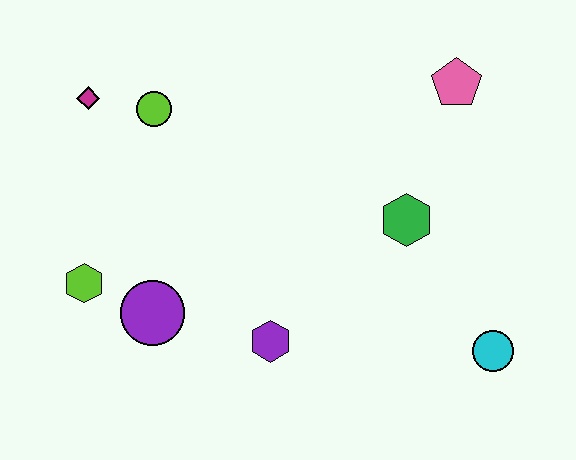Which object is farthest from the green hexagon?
The magenta diamond is farthest from the green hexagon.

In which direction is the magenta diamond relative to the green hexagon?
The magenta diamond is to the left of the green hexagon.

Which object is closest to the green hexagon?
The pink pentagon is closest to the green hexagon.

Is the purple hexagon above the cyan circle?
Yes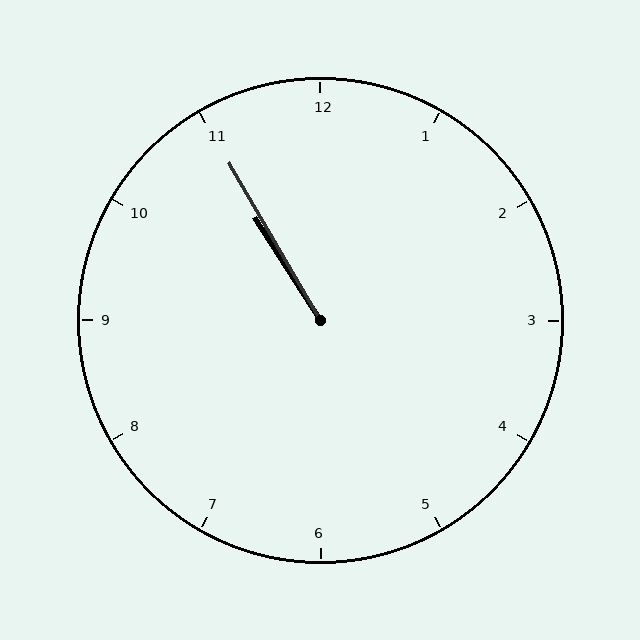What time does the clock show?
10:55.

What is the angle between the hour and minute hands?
Approximately 2 degrees.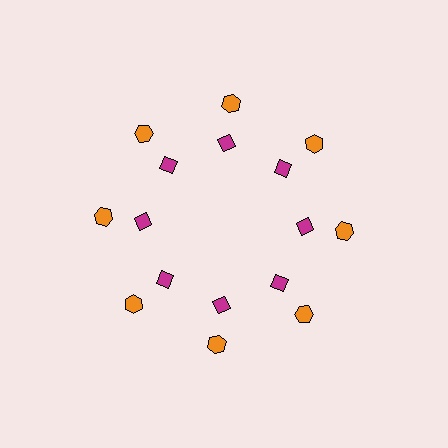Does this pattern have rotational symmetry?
Yes, this pattern has 8-fold rotational symmetry. It looks the same after rotating 45 degrees around the center.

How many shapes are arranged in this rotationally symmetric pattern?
There are 16 shapes, arranged in 8 groups of 2.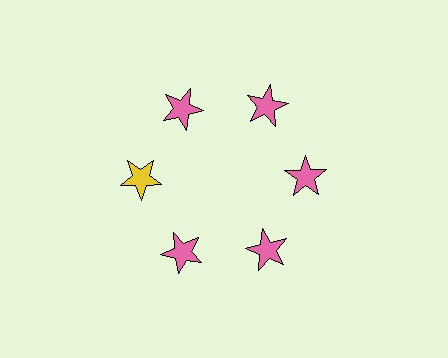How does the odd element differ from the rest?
It has a different color: yellow instead of pink.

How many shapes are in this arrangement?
There are 6 shapes arranged in a ring pattern.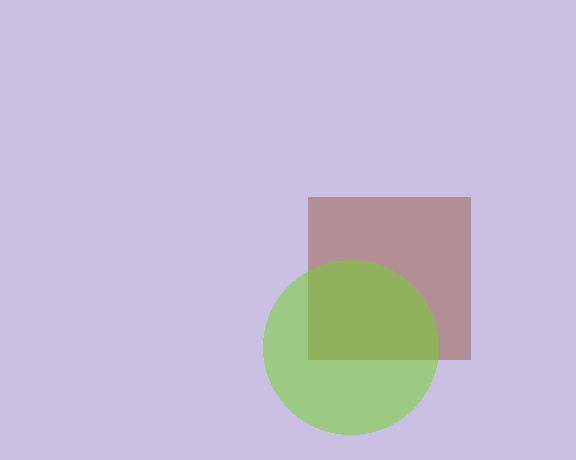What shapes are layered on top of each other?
The layered shapes are: a brown square, a lime circle.